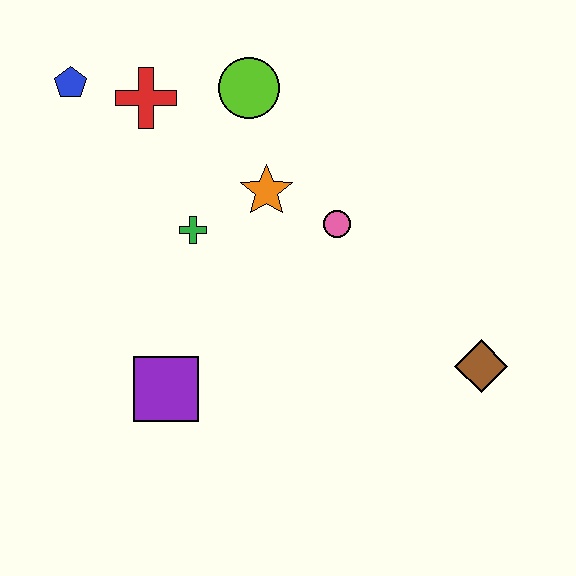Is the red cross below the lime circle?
Yes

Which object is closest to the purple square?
The green cross is closest to the purple square.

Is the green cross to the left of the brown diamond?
Yes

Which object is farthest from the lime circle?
The brown diamond is farthest from the lime circle.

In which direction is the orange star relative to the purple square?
The orange star is above the purple square.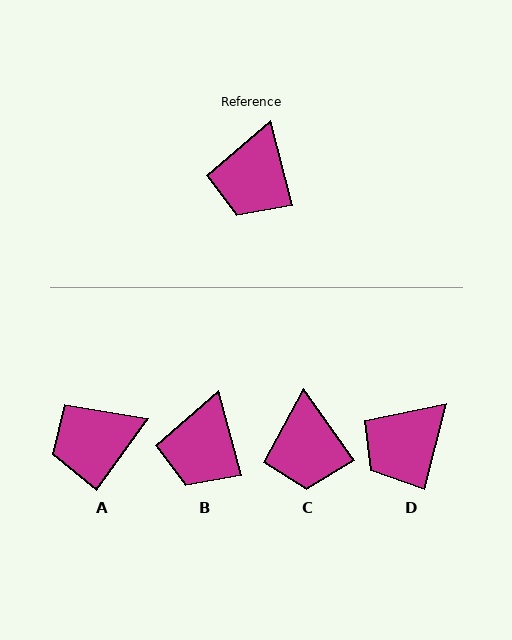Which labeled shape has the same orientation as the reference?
B.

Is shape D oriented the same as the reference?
No, it is off by about 29 degrees.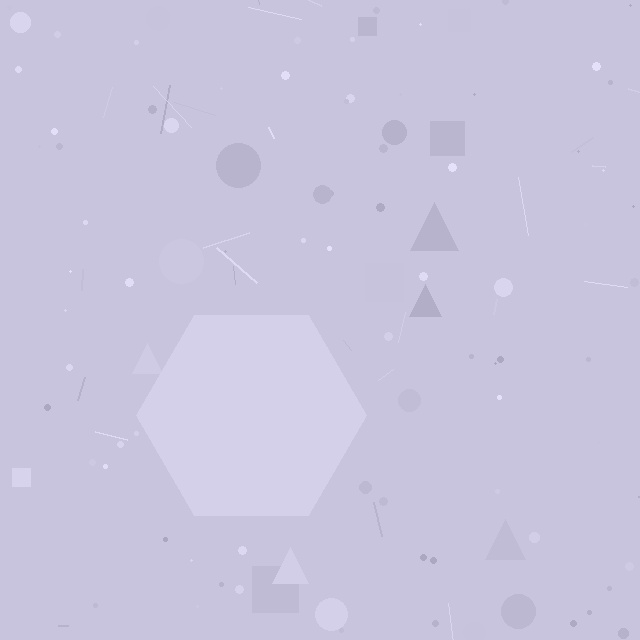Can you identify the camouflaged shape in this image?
The camouflaged shape is a hexagon.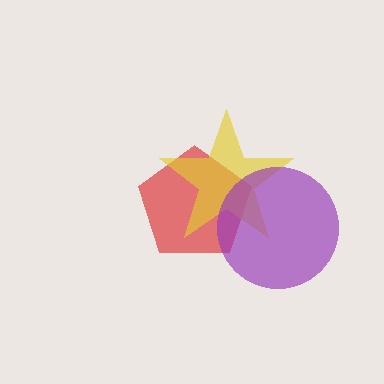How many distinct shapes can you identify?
There are 3 distinct shapes: a red pentagon, a yellow star, a purple circle.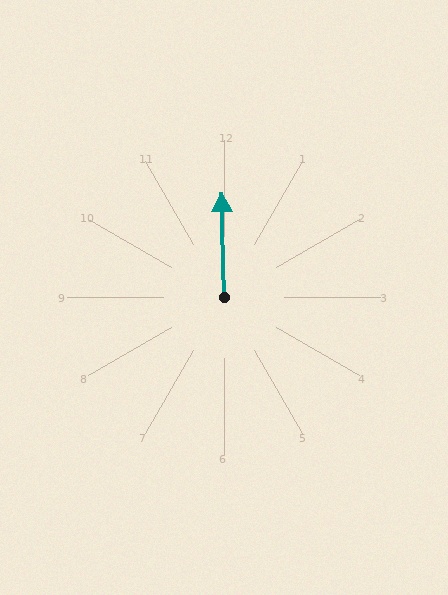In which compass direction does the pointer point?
North.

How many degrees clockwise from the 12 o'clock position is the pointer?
Approximately 359 degrees.